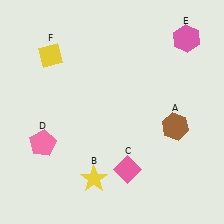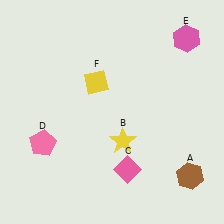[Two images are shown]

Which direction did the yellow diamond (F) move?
The yellow diamond (F) moved right.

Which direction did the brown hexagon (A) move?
The brown hexagon (A) moved down.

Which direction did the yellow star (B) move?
The yellow star (B) moved up.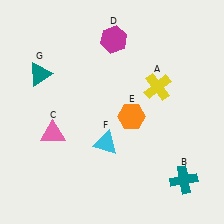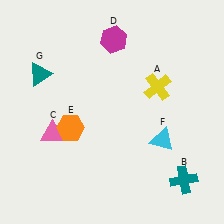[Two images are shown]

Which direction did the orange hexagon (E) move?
The orange hexagon (E) moved left.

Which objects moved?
The objects that moved are: the orange hexagon (E), the cyan triangle (F).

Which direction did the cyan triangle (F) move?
The cyan triangle (F) moved right.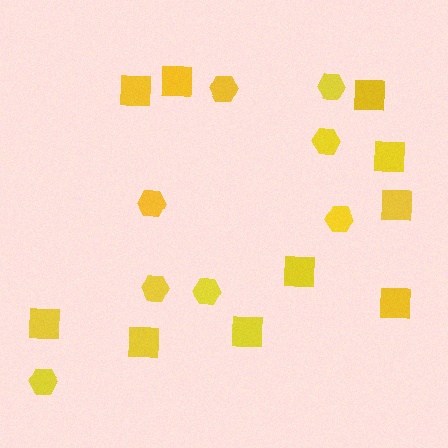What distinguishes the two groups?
There are 2 groups: one group of hexagons (8) and one group of squares (10).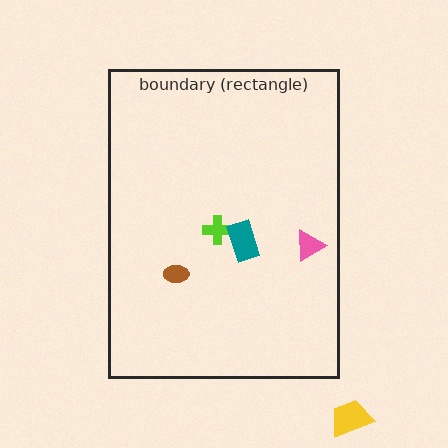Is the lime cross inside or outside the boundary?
Inside.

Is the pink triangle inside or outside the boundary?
Inside.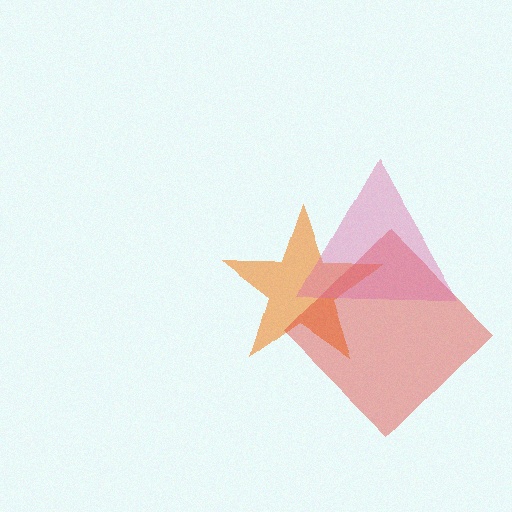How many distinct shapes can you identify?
There are 3 distinct shapes: an orange star, a red diamond, a pink triangle.